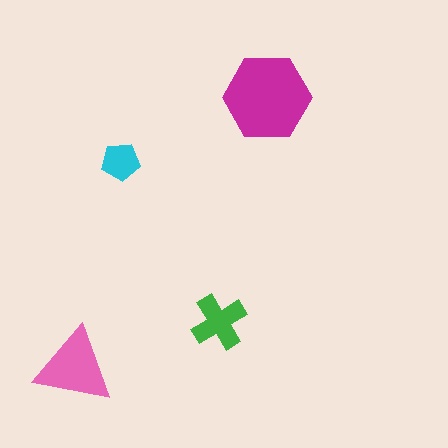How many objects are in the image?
There are 4 objects in the image.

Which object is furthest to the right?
The magenta hexagon is rightmost.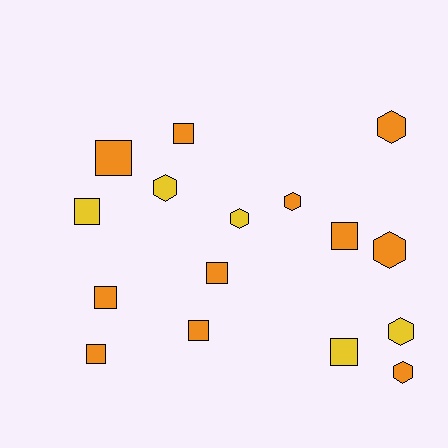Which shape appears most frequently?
Square, with 9 objects.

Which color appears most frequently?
Orange, with 11 objects.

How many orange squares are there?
There are 7 orange squares.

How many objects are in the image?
There are 16 objects.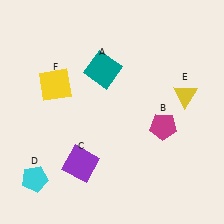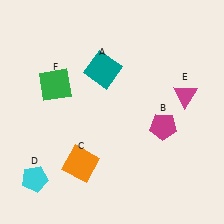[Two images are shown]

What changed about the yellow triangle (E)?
In Image 1, E is yellow. In Image 2, it changed to magenta.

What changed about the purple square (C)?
In Image 1, C is purple. In Image 2, it changed to orange.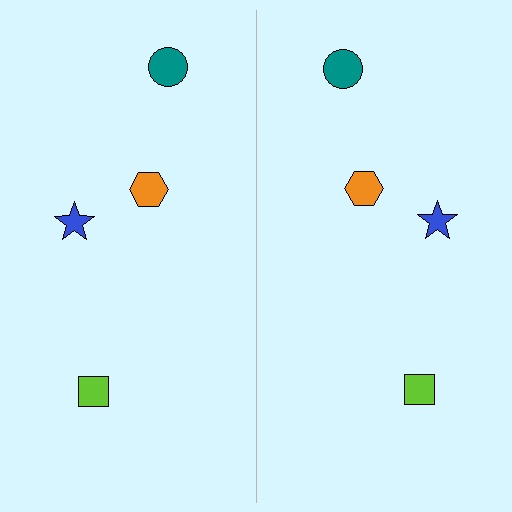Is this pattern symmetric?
Yes, this pattern has bilateral (reflection) symmetry.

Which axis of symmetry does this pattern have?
The pattern has a vertical axis of symmetry running through the center of the image.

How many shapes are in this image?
There are 8 shapes in this image.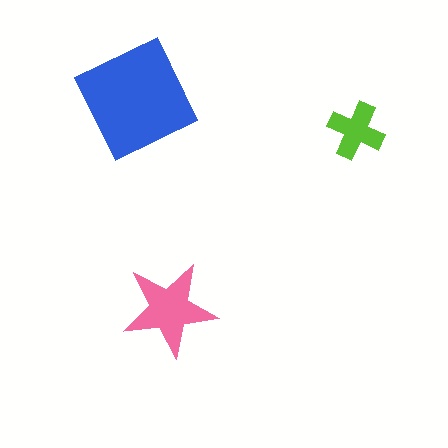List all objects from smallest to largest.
The lime cross, the pink star, the blue square.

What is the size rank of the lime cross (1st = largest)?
3rd.